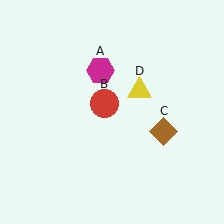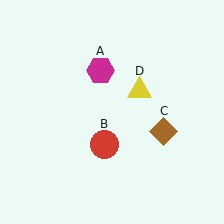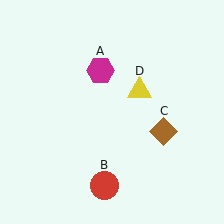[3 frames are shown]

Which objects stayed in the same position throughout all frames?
Magenta hexagon (object A) and brown diamond (object C) and yellow triangle (object D) remained stationary.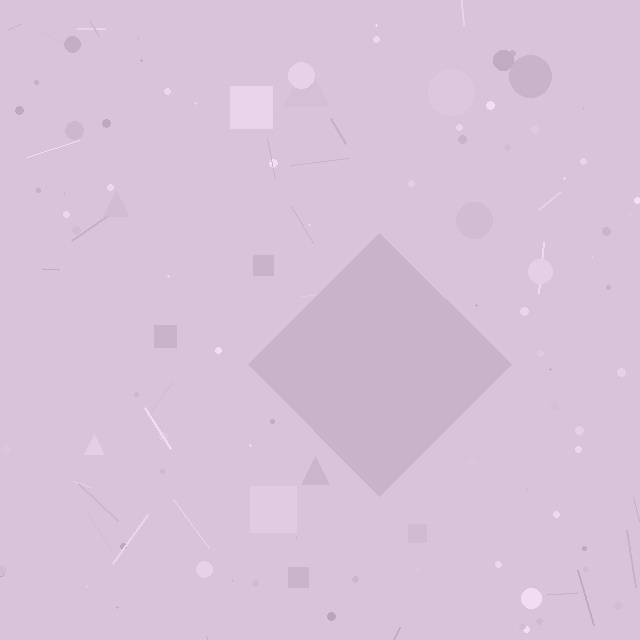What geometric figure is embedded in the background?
A diamond is embedded in the background.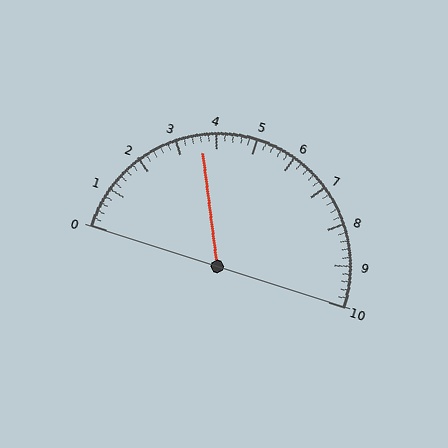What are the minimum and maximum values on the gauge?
The gauge ranges from 0 to 10.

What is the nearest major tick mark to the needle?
The nearest major tick mark is 4.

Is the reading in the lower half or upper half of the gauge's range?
The reading is in the lower half of the range (0 to 10).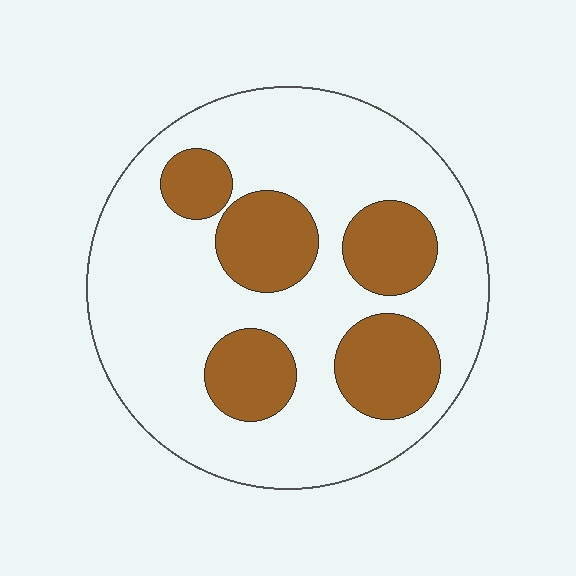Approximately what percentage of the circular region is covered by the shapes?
Approximately 30%.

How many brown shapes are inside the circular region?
5.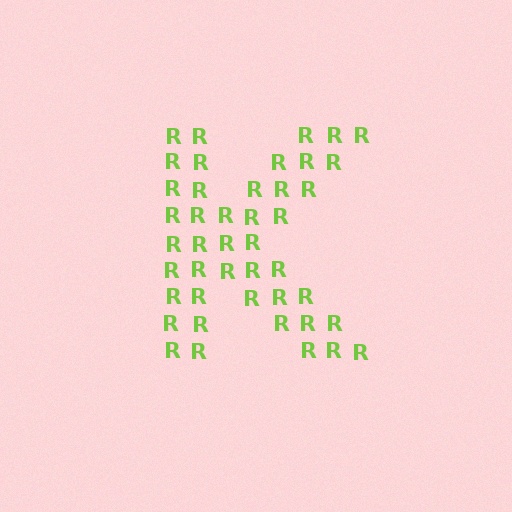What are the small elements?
The small elements are letter R's.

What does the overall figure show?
The overall figure shows the letter K.